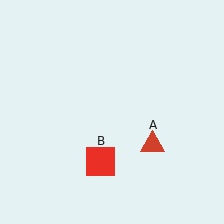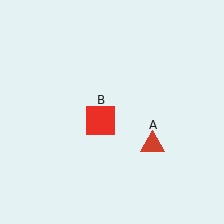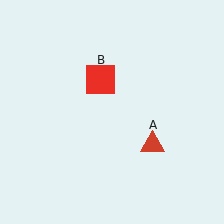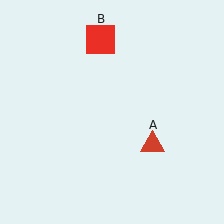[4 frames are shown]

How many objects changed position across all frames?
1 object changed position: red square (object B).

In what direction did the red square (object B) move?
The red square (object B) moved up.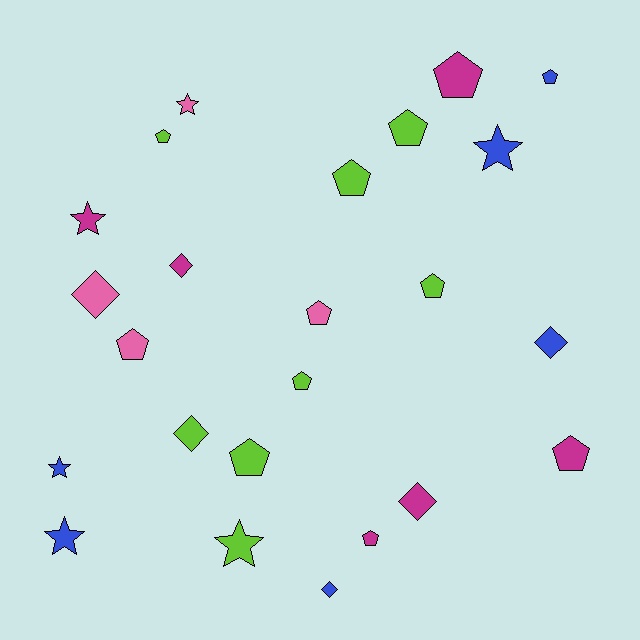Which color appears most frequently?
Lime, with 8 objects.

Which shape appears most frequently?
Pentagon, with 12 objects.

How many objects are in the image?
There are 24 objects.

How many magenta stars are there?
There is 1 magenta star.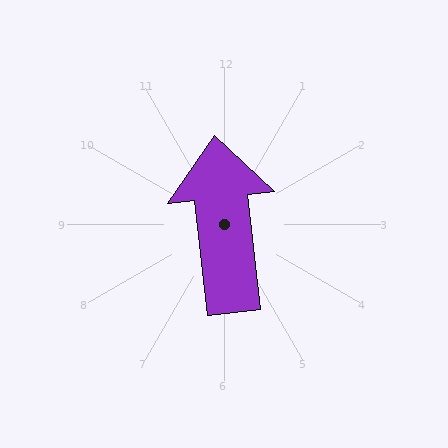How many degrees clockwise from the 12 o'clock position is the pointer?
Approximately 354 degrees.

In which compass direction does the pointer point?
North.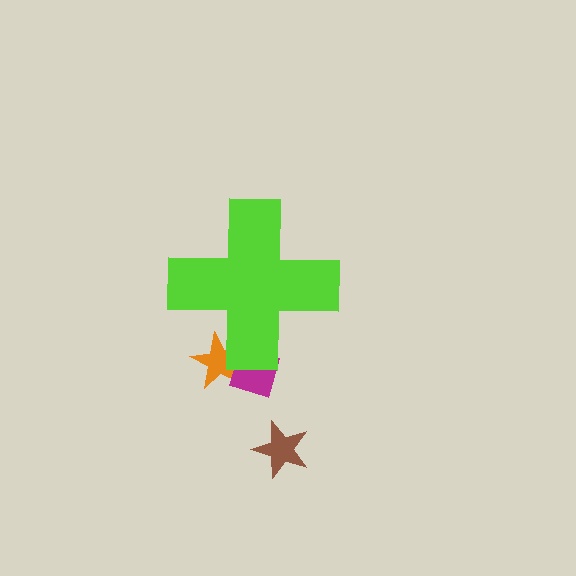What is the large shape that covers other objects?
A lime cross.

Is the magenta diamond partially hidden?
Yes, the magenta diamond is partially hidden behind the lime cross.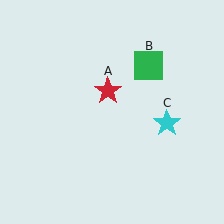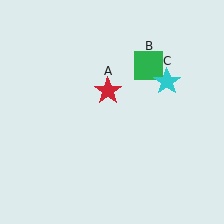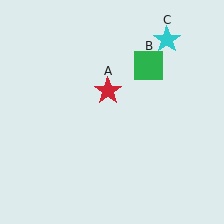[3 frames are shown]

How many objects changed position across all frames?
1 object changed position: cyan star (object C).